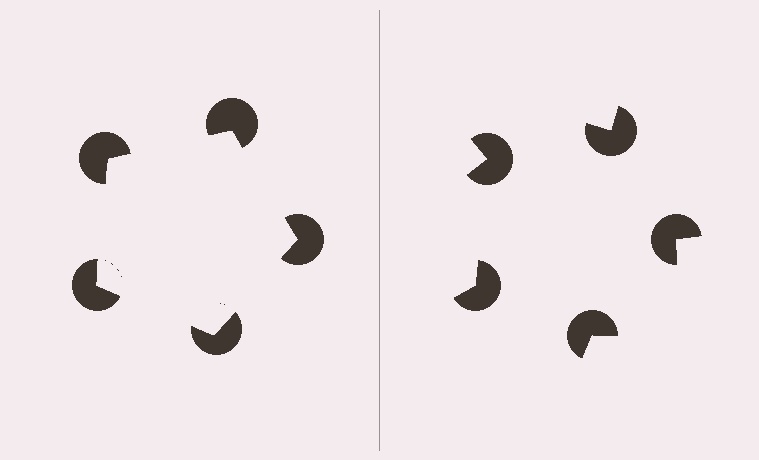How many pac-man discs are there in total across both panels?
10 — 5 on each side.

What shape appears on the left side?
An illusory pentagon.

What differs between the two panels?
The pac-man discs are positioned identically on both sides; only the wedge orientations differ. On the left they align to a pentagon; on the right they are misaligned.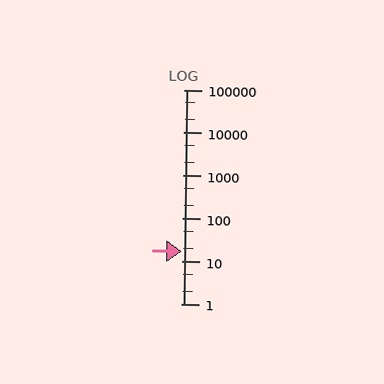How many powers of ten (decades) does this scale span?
The scale spans 5 decades, from 1 to 100000.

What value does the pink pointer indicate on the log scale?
The pointer indicates approximately 17.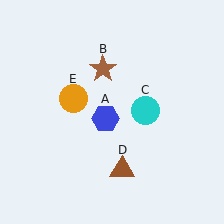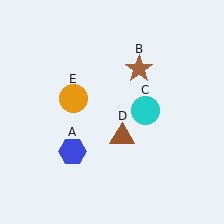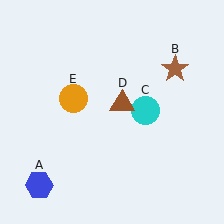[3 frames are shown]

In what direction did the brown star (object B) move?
The brown star (object B) moved right.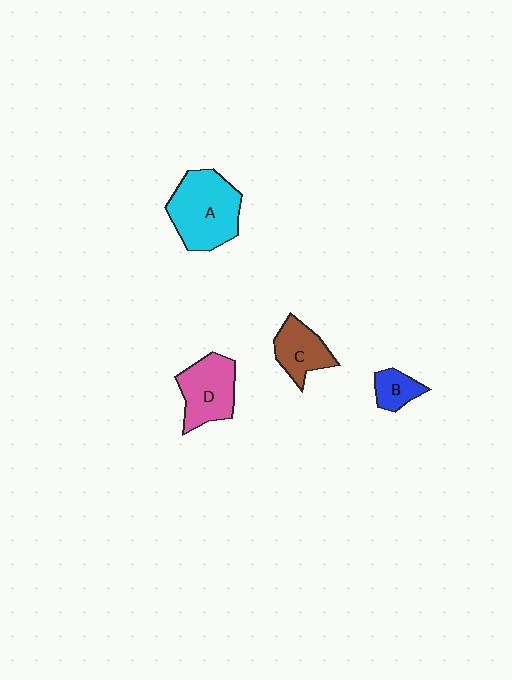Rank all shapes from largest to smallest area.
From largest to smallest: A (cyan), D (pink), C (brown), B (blue).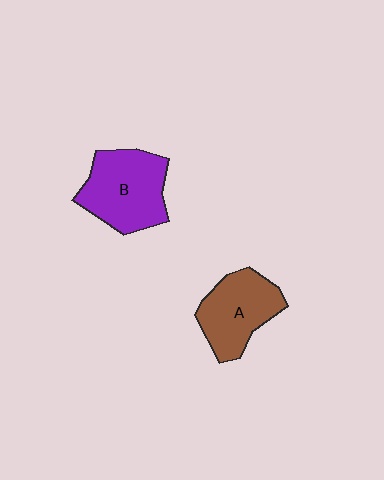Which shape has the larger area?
Shape B (purple).